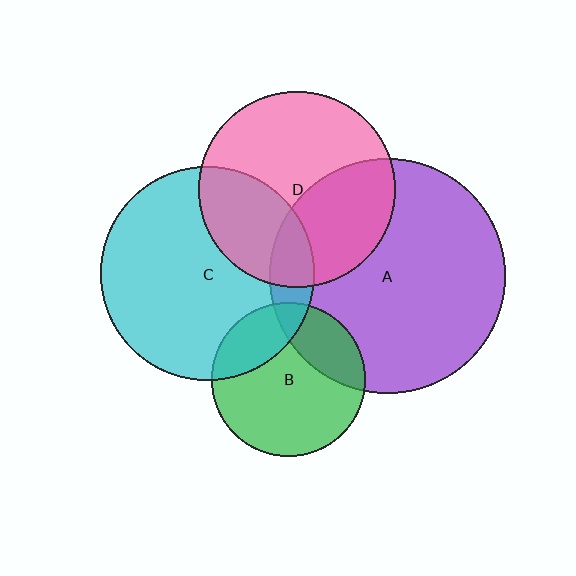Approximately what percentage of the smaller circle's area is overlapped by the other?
Approximately 25%.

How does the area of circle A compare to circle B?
Approximately 2.3 times.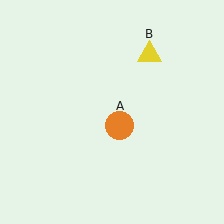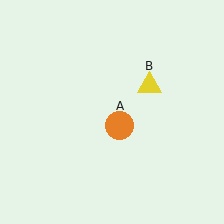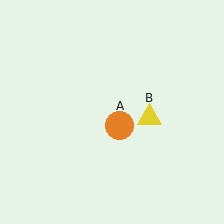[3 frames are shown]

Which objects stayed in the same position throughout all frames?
Orange circle (object A) remained stationary.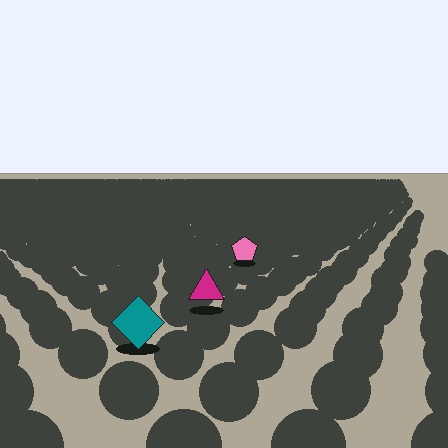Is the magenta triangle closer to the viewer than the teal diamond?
No. The teal diamond is closer — you can tell from the texture gradient: the ground texture is coarser near it.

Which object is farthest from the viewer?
The pink pentagon is farthest from the viewer. It appears smaller and the ground texture around it is denser.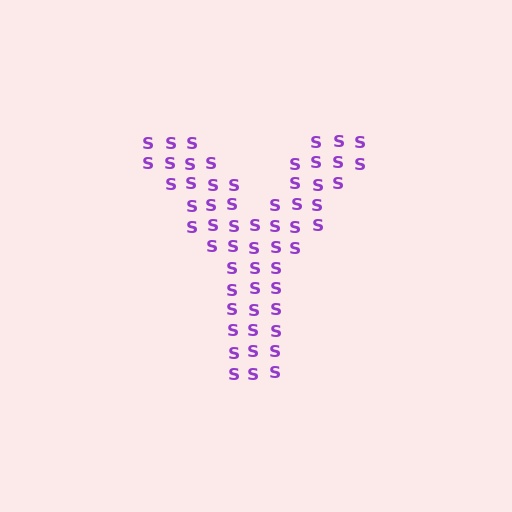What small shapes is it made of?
It is made of small letter S's.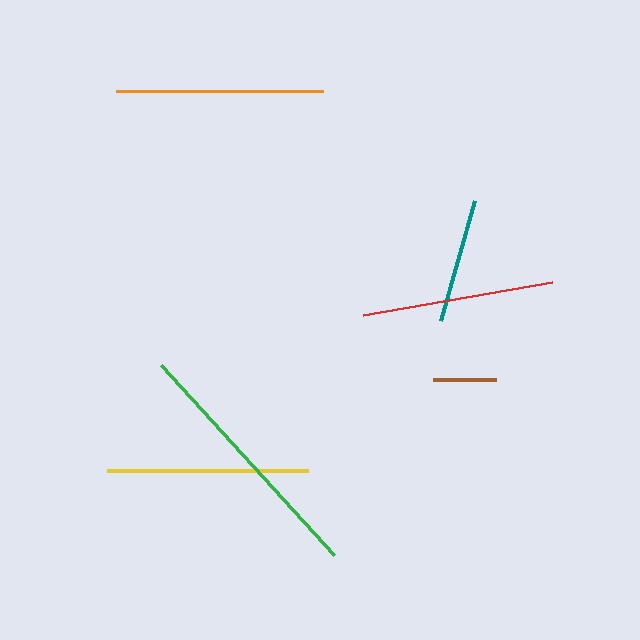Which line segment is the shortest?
The brown line is the shortest at approximately 63 pixels.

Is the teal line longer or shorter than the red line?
The red line is longer than the teal line.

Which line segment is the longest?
The green line is the longest at approximately 257 pixels.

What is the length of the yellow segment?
The yellow segment is approximately 201 pixels long.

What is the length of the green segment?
The green segment is approximately 257 pixels long.